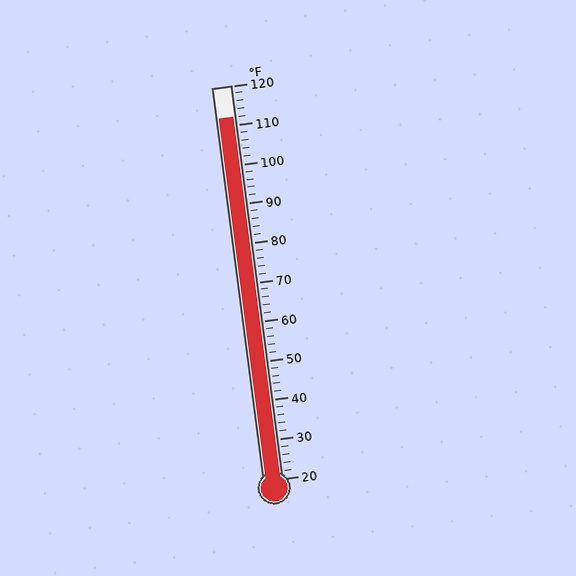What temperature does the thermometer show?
The thermometer shows approximately 112°F.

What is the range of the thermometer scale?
The thermometer scale ranges from 20°F to 120°F.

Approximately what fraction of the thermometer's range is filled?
The thermometer is filled to approximately 90% of its range.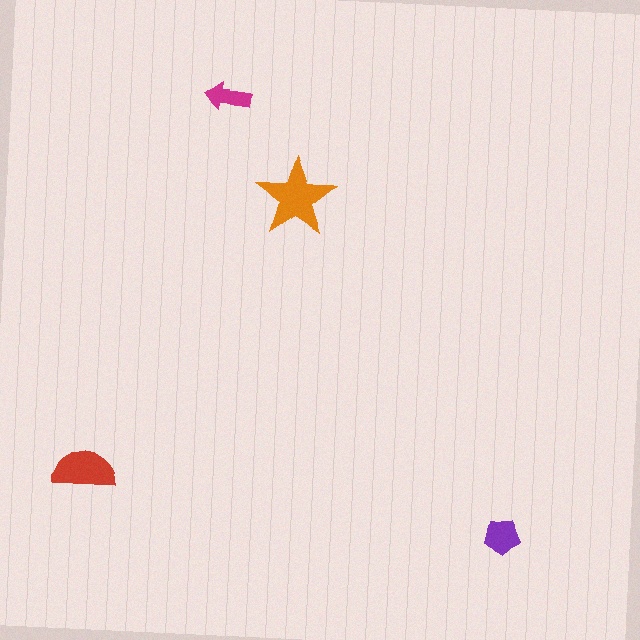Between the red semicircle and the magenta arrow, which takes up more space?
The red semicircle.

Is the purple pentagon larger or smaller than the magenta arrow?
Larger.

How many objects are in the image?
There are 4 objects in the image.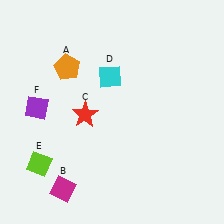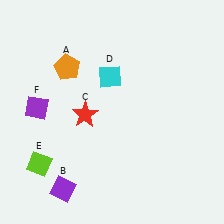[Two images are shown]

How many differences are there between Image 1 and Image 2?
There is 1 difference between the two images.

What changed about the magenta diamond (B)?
In Image 1, B is magenta. In Image 2, it changed to purple.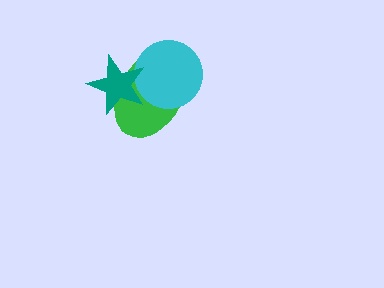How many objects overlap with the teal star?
2 objects overlap with the teal star.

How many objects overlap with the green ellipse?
2 objects overlap with the green ellipse.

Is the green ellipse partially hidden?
Yes, it is partially covered by another shape.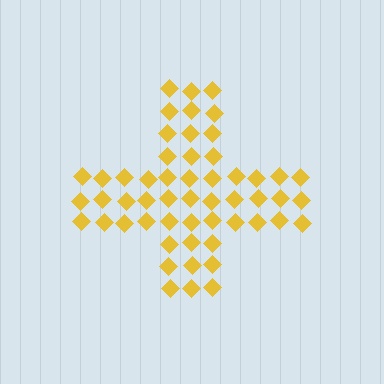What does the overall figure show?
The overall figure shows a cross.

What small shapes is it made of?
It is made of small diamonds.